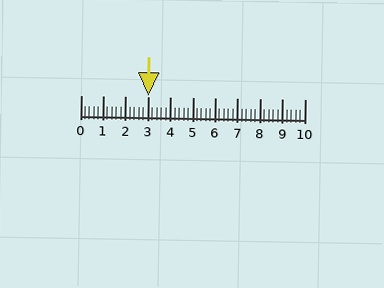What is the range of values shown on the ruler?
The ruler shows values from 0 to 10.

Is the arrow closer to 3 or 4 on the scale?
The arrow is closer to 3.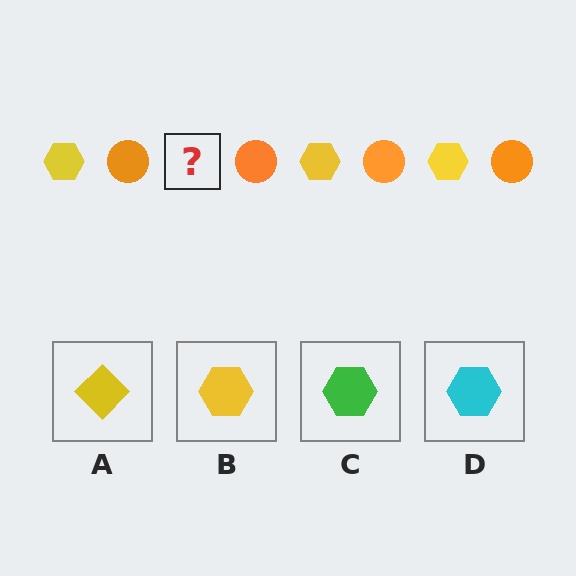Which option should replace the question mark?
Option B.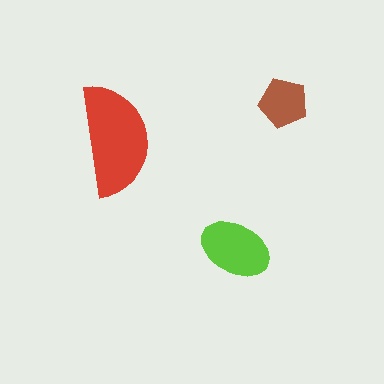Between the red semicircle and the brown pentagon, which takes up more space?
The red semicircle.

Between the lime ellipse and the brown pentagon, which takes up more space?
The lime ellipse.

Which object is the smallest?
The brown pentagon.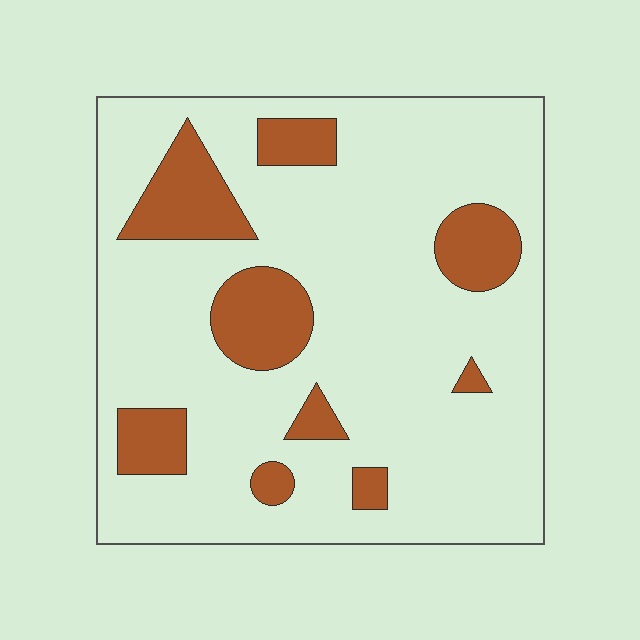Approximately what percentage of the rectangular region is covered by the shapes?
Approximately 20%.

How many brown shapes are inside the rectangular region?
9.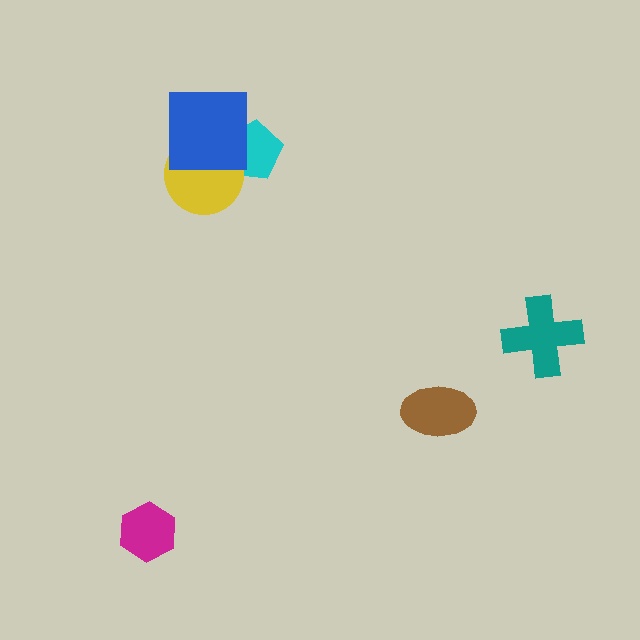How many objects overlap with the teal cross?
0 objects overlap with the teal cross.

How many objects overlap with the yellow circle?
2 objects overlap with the yellow circle.